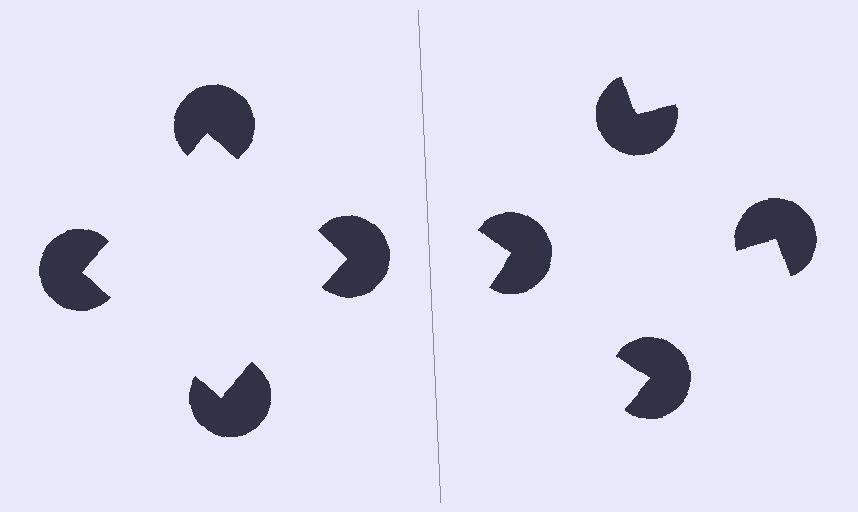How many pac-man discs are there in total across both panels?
8 — 4 on each side.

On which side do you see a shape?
An illusory square appears on the left side. On the right side the wedge cuts are rotated, so no coherent shape forms.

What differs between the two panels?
The pac-man discs are positioned identically on both sides; only the wedge orientations differ. On the left they align to a square; on the right they are misaligned.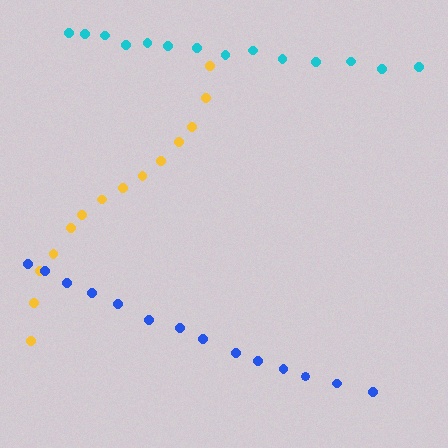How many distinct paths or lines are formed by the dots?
There are 3 distinct paths.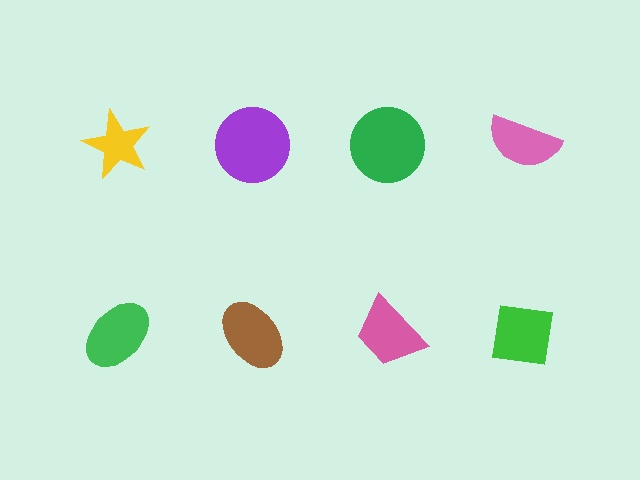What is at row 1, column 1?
A yellow star.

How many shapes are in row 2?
4 shapes.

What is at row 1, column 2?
A purple circle.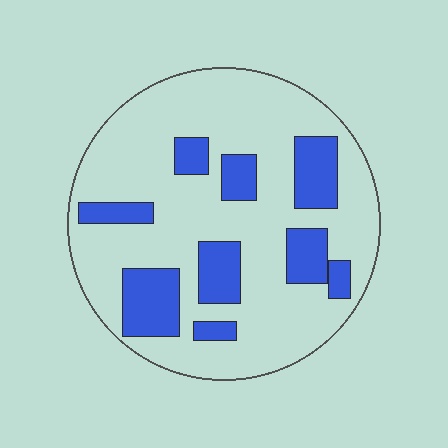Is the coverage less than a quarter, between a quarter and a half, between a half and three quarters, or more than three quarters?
Less than a quarter.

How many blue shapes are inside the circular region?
9.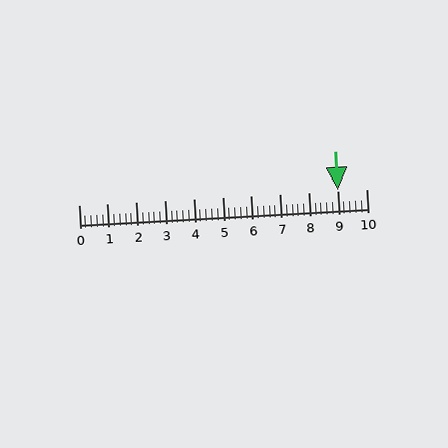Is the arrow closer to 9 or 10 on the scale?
The arrow is closer to 9.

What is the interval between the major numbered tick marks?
The major tick marks are spaced 1 units apart.